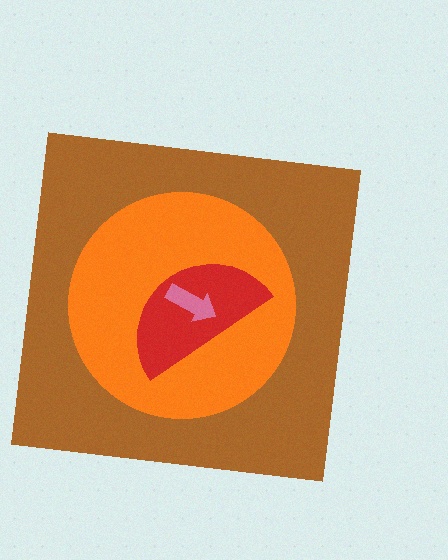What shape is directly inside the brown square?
The orange circle.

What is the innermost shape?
The pink arrow.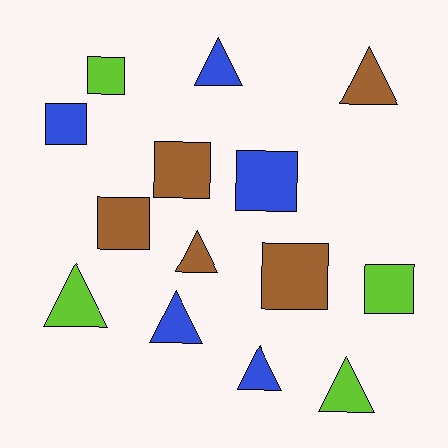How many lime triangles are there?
There are 2 lime triangles.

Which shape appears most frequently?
Triangle, with 7 objects.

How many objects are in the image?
There are 14 objects.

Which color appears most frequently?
Brown, with 5 objects.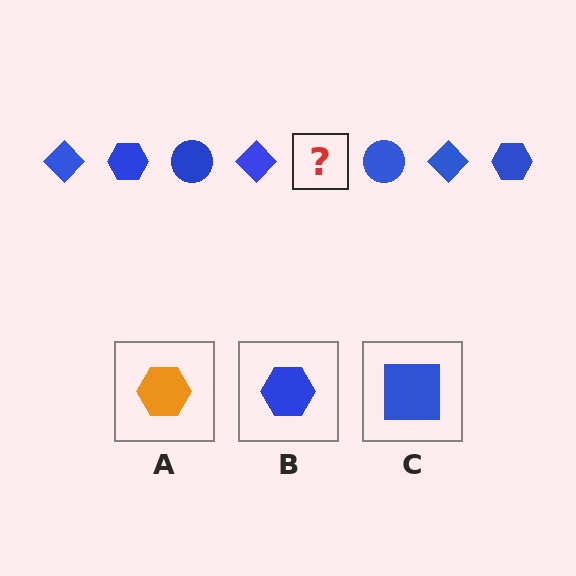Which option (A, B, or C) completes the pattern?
B.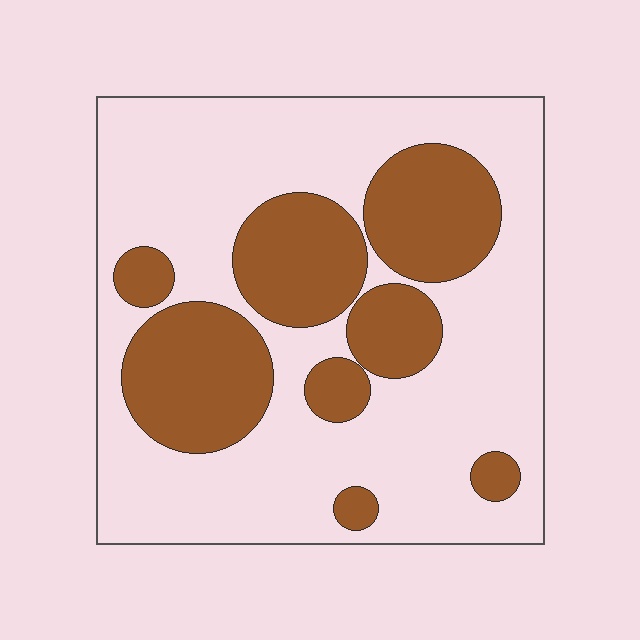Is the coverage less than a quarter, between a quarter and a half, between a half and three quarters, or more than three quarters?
Between a quarter and a half.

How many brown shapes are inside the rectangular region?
8.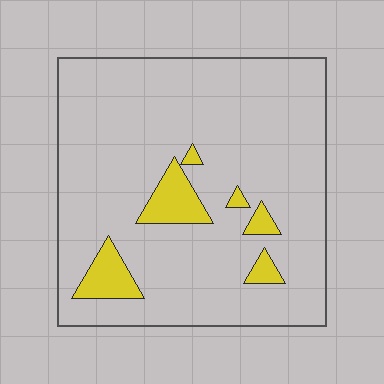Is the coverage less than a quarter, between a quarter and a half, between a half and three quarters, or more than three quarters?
Less than a quarter.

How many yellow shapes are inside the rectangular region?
6.